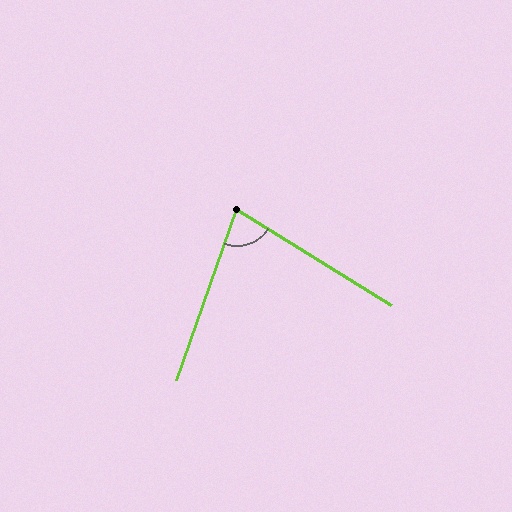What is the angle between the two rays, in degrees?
Approximately 77 degrees.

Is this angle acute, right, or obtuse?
It is acute.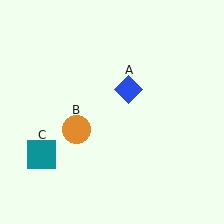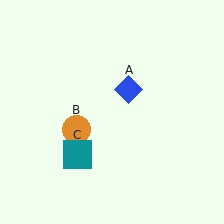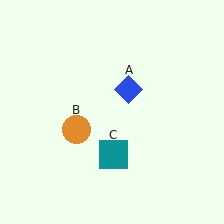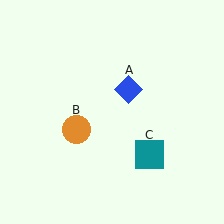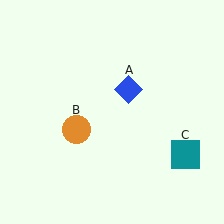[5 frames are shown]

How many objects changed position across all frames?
1 object changed position: teal square (object C).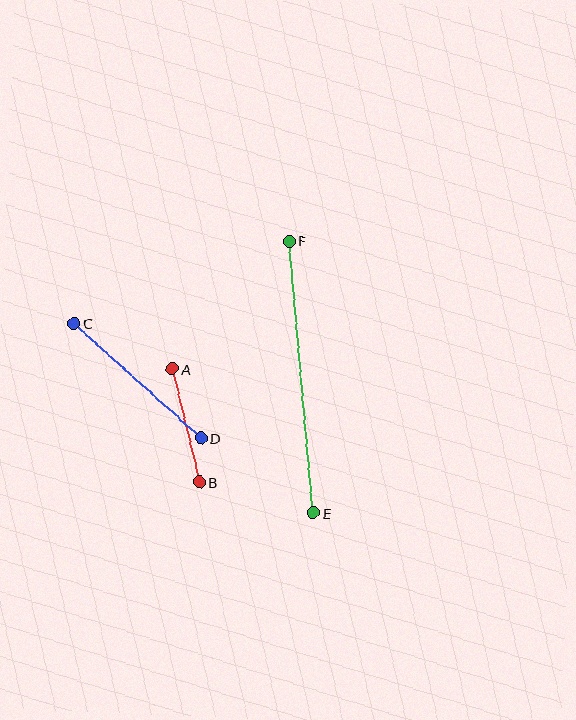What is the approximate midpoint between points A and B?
The midpoint is at approximately (186, 426) pixels.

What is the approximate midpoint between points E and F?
The midpoint is at approximately (301, 377) pixels.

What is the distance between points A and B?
The distance is approximately 117 pixels.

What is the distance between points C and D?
The distance is approximately 171 pixels.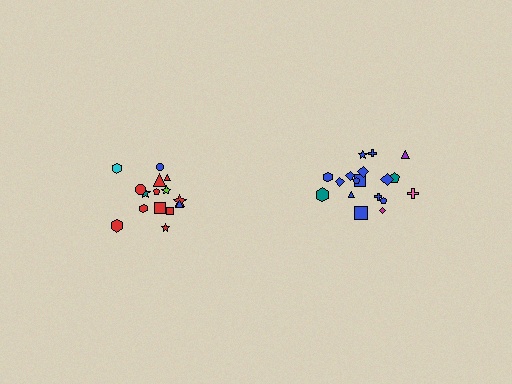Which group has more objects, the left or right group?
The right group.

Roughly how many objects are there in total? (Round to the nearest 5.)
Roughly 35 objects in total.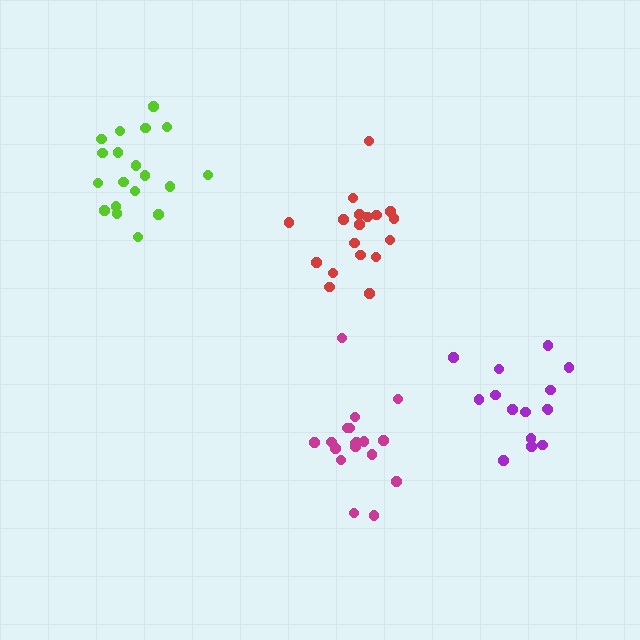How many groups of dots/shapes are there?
There are 4 groups.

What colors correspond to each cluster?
The clusters are colored: magenta, lime, red, purple.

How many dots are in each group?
Group 1: 18 dots, Group 2: 19 dots, Group 3: 18 dots, Group 4: 15 dots (70 total).